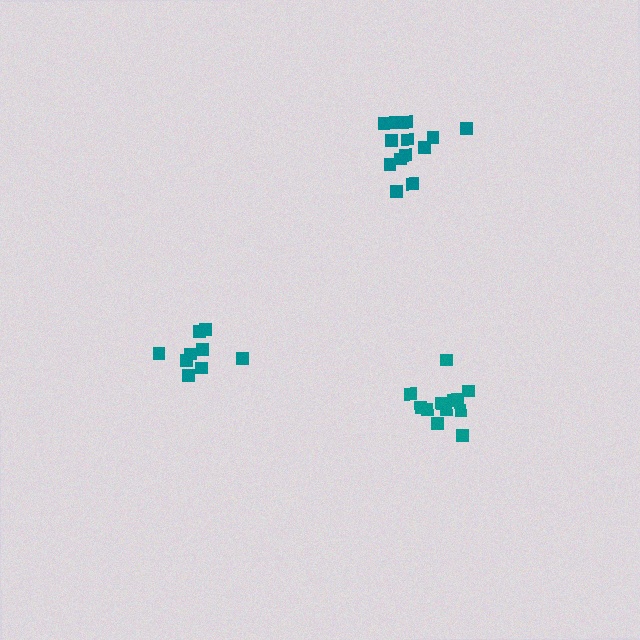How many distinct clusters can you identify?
There are 3 distinct clusters.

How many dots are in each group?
Group 1: 13 dots, Group 2: 9 dots, Group 3: 12 dots (34 total).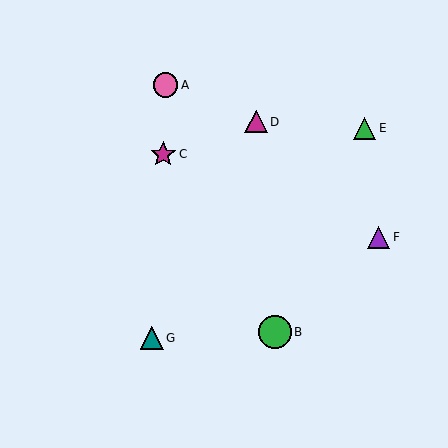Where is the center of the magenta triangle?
The center of the magenta triangle is at (256, 122).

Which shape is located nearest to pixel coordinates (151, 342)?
The teal triangle (labeled G) at (152, 338) is nearest to that location.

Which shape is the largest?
The green circle (labeled B) is the largest.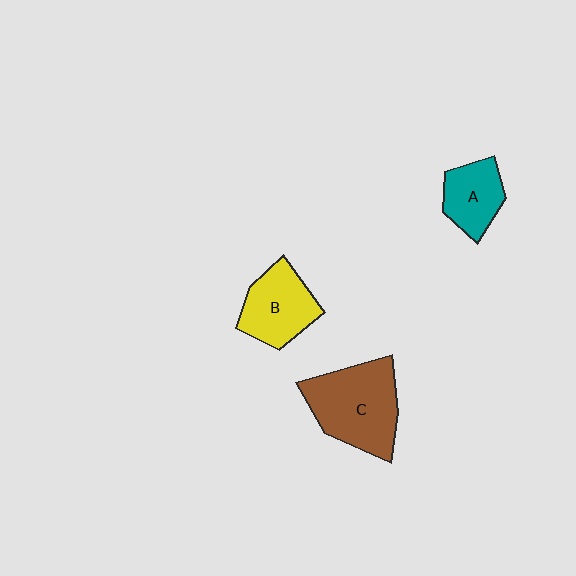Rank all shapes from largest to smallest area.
From largest to smallest: C (brown), B (yellow), A (teal).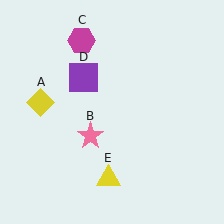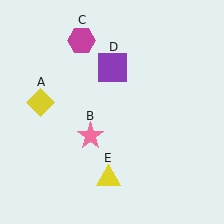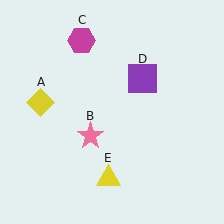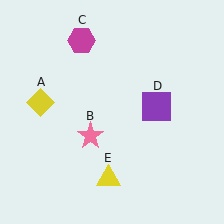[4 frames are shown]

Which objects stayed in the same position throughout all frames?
Yellow diamond (object A) and pink star (object B) and magenta hexagon (object C) and yellow triangle (object E) remained stationary.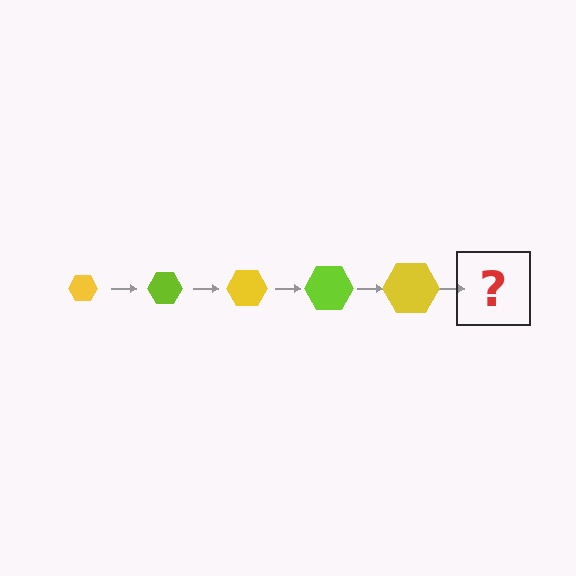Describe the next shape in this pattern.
It should be a lime hexagon, larger than the previous one.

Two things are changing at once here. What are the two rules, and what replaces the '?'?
The two rules are that the hexagon grows larger each step and the color cycles through yellow and lime. The '?' should be a lime hexagon, larger than the previous one.